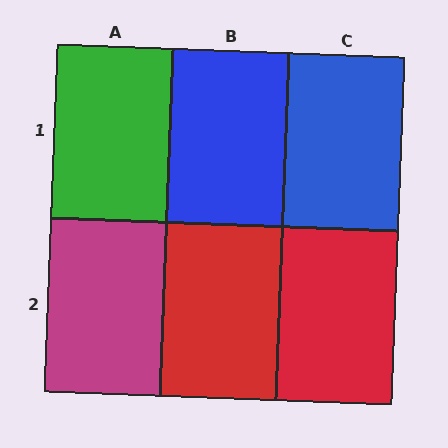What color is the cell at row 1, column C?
Blue.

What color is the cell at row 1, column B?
Blue.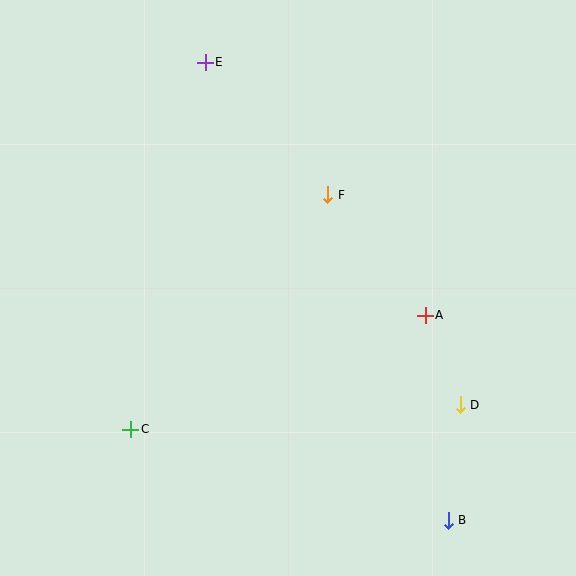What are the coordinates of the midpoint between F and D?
The midpoint between F and D is at (394, 300).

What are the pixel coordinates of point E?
Point E is at (205, 62).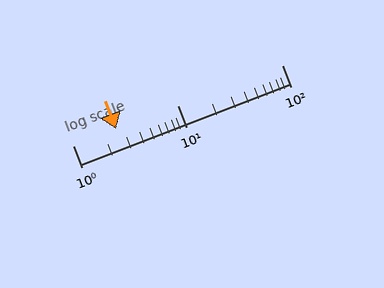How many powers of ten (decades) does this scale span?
The scale spans 2 decades, from 1 to 100.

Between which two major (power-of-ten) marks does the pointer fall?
The pointer is between 1 and 10.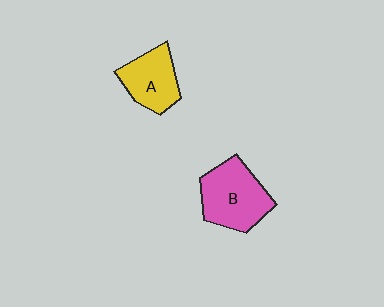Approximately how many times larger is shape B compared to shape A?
Approximately 1.4 times.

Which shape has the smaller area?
Shape A (yellow).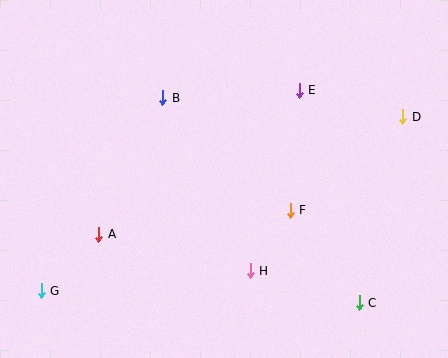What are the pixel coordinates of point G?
Point G is at (41, 291).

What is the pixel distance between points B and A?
The distance between B and A is 151 pixels.